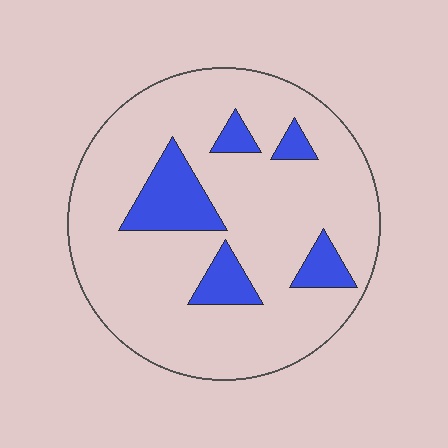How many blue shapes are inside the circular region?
5.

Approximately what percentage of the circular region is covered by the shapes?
Approximately 15%.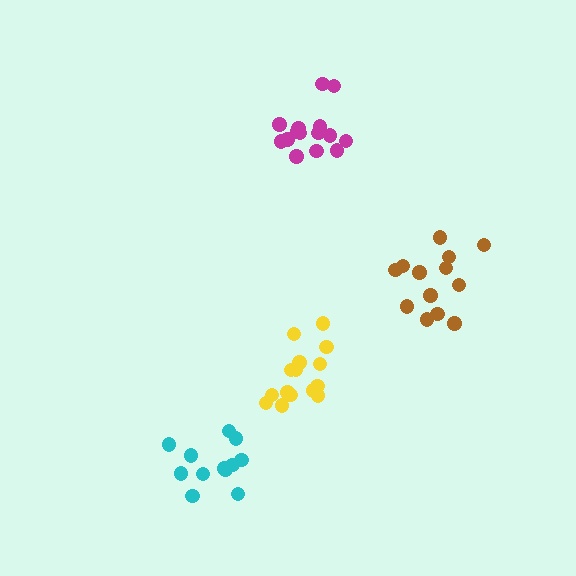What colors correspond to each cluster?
The clusters are colored: brown, yellow, magenta, cyan.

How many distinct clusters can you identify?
There are 4 distinct clusters.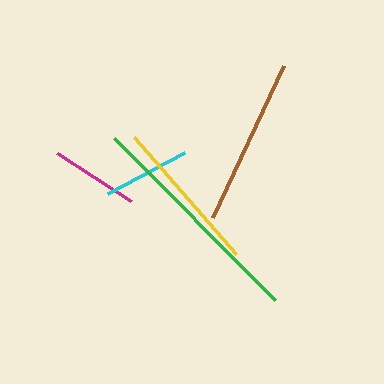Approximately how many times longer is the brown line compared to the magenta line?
The brown line is approximately 1.9 times the length of the magenta line.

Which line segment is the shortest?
The cyan line is the shortest at approximately 87 pixels.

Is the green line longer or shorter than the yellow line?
The green line is longer than the yellow line.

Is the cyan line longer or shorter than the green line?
The green line is longer than the cyan line.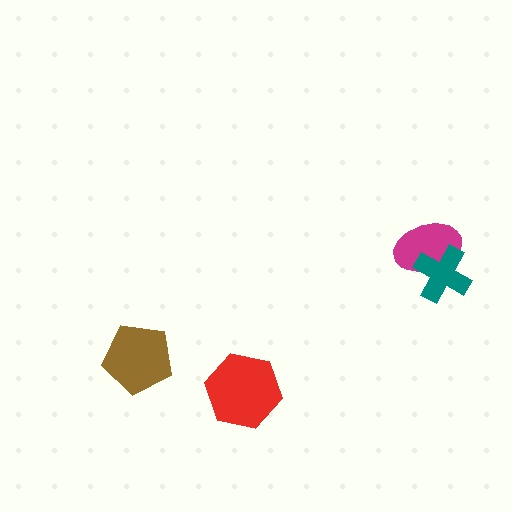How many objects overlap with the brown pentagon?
0 objects overlap with the brown pentagon.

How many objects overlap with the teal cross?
1 object overlaps with the teal cross.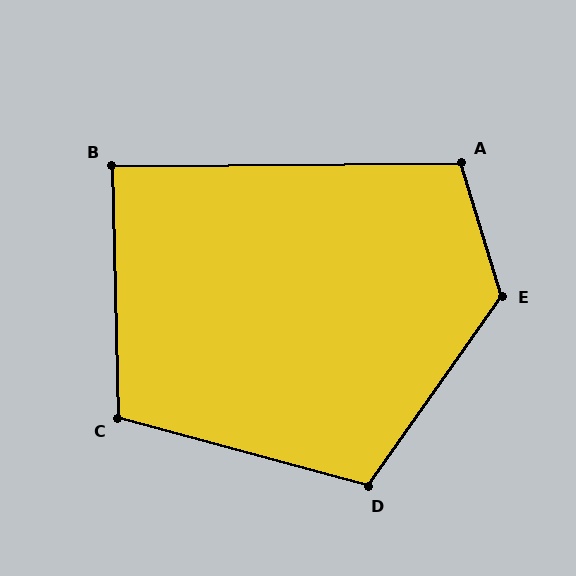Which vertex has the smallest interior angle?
B, at approximately 89 degrees.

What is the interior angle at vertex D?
Approximately 110 degrees (obtuse).